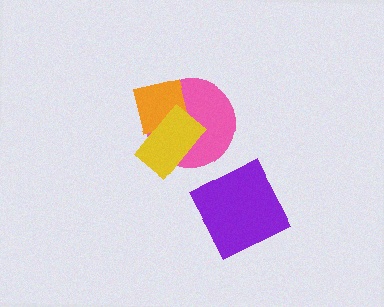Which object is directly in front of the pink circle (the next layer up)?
The orange square is directly in front of the pink circle.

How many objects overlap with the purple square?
0 objects overlap with the purple square.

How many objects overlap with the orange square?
2 objects overlap with the orange square.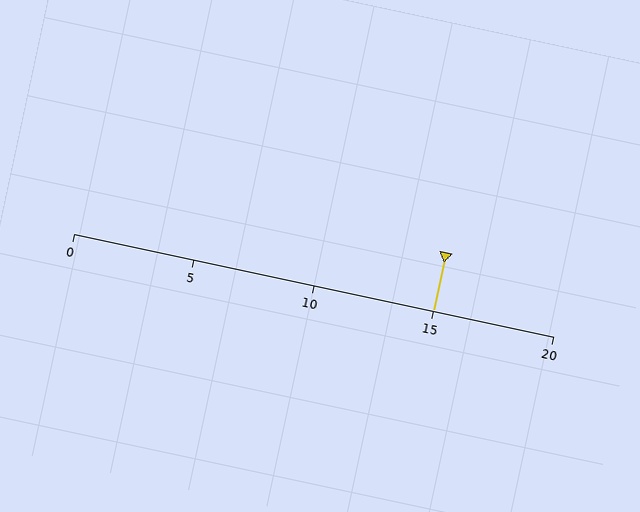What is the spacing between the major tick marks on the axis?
The major ticks are spaced 5 apart.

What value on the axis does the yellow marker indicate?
The marker indicates approximately 15.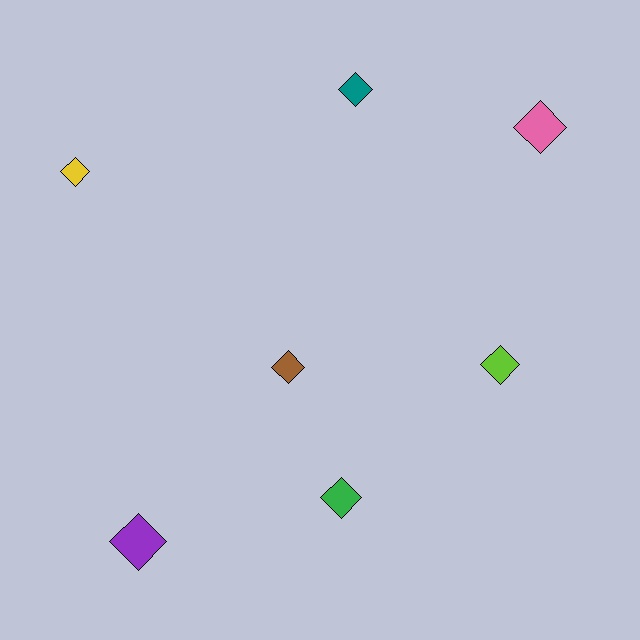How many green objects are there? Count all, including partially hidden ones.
There is 1 green object.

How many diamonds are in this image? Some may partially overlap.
There are 7 diamonds.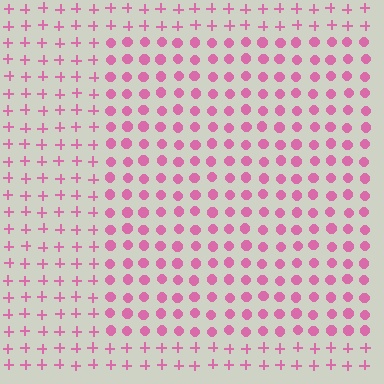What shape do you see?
I see a rectangle.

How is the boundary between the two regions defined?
The boundary is defined by a change in element shape: circles inside vs. plus signs outside. All elements share the same color and spacing.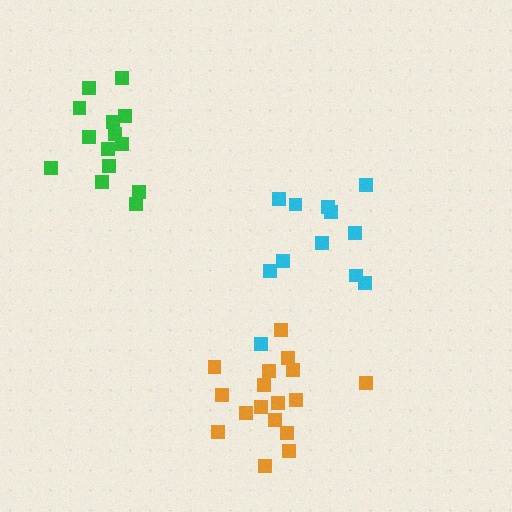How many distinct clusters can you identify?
There are 3 distinct clusters.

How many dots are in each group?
Group 1: 17 dots, Group 2: 12 dots, Group 3: 14 dots (43 total).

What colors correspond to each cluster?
The clusters are colored: orange, cyan, green.